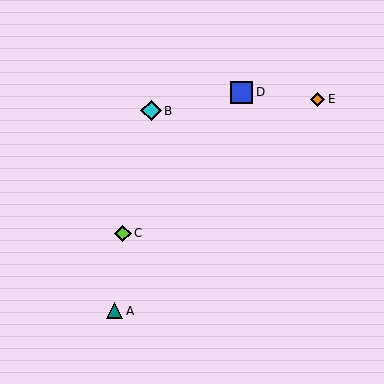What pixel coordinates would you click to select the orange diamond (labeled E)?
Click at (318, 99) to select the orange diamond E.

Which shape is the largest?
The blue square (labeled D) is the largest.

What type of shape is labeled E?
Shape E is an orange diamond.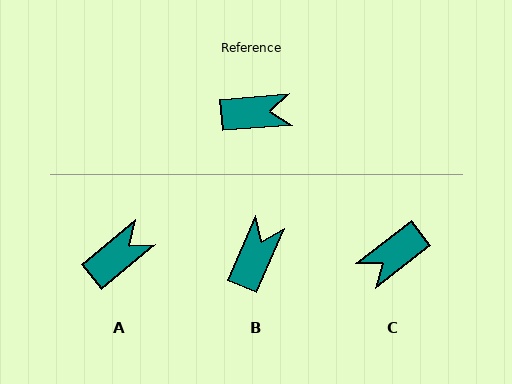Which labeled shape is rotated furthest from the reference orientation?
C, about 147 degrees away.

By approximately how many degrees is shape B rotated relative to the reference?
Approximately 63 degrees counter-clockwise.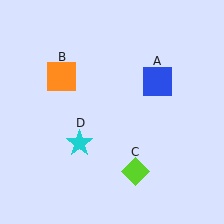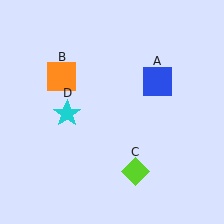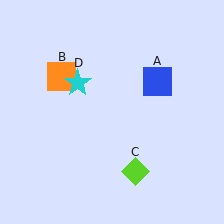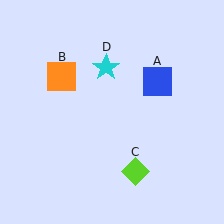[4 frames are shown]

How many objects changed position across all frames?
1 object changed position: cyan star (object D).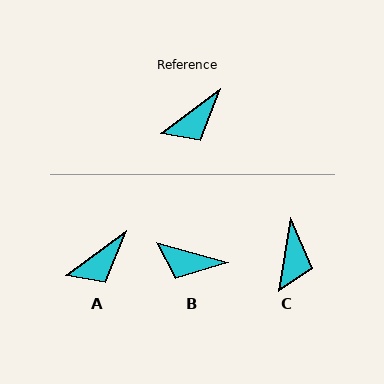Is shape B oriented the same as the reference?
No, it is off by about 52 degrees.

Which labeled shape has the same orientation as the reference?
A.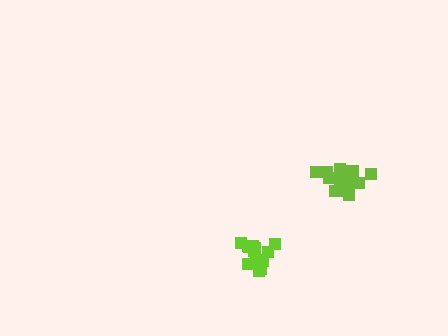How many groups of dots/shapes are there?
There are 2 groups.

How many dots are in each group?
Group 1: 17 dots, Group 2: 17 dots (34 total).